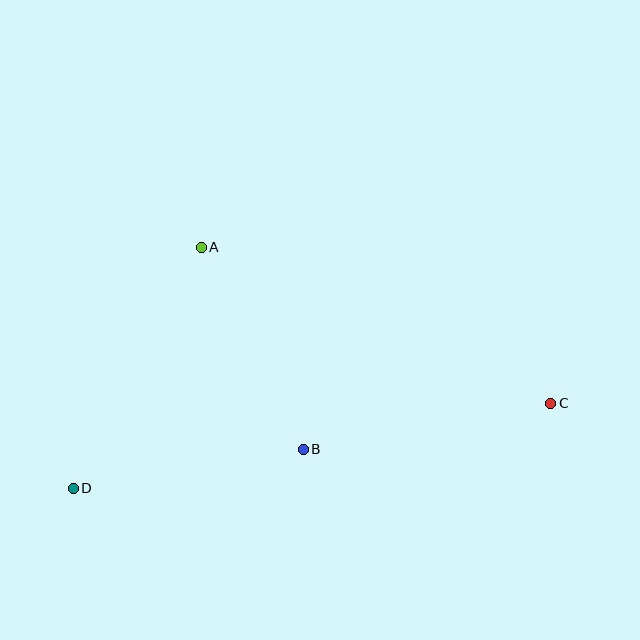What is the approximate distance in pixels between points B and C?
The distance between B and C is approximately 252 pixels.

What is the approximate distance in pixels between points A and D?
The distance between A and D is approximately 273 pixels.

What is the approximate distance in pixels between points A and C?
The distance between A and C is approximately 382 pixels.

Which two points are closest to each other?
Points A and B are closest to each other.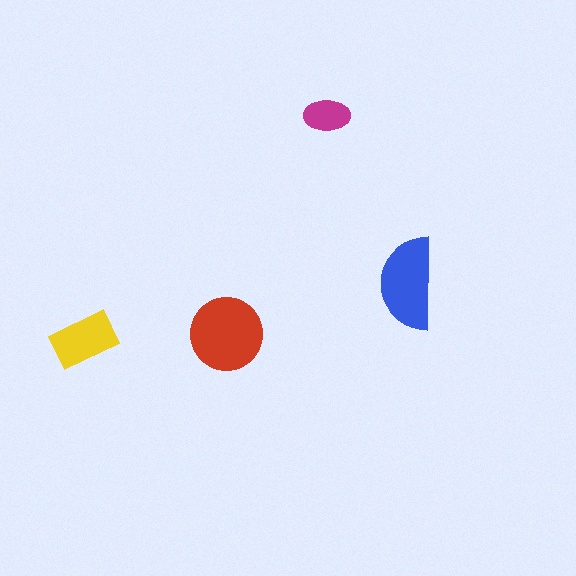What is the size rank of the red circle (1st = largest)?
1st.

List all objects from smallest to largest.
The magenta ellipse, the yellow rectangle, the blue semicircle, the red circle.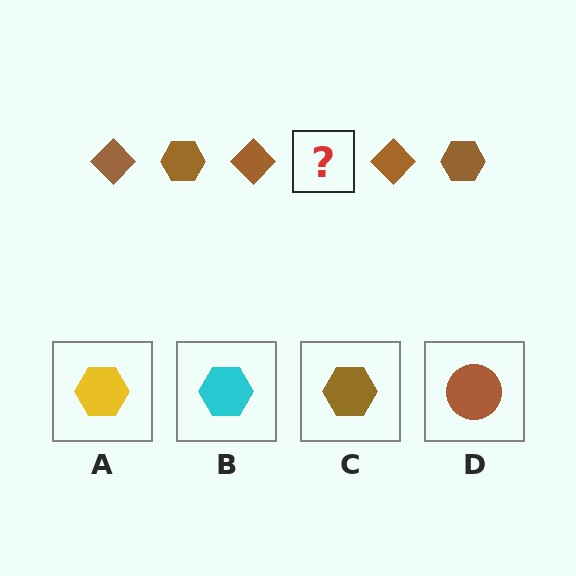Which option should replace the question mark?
Option C.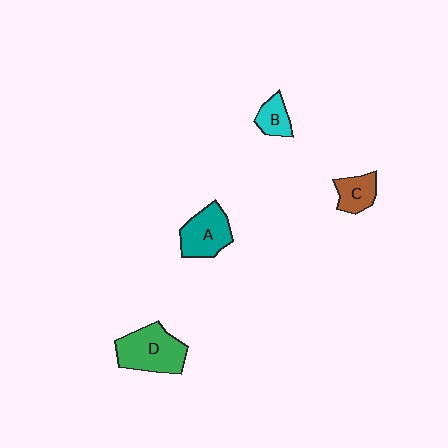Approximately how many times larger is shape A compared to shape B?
Approximately 1.9 times.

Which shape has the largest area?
Shape D (green).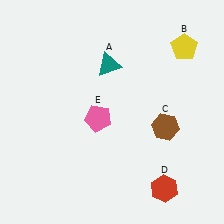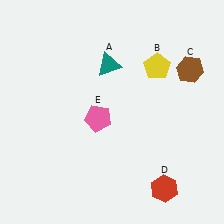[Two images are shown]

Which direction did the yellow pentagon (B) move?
The yellow pentagon (B) moved left.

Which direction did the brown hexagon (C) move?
The brown hexagon (C) moved up.